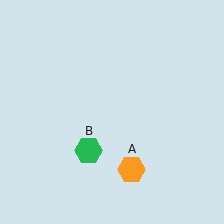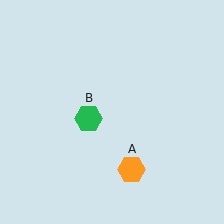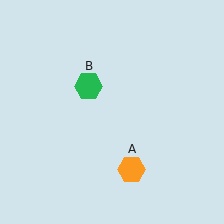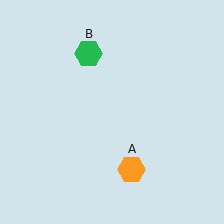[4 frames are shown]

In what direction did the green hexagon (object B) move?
The green hexagon (object B) moved up.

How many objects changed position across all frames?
1 object changed position: green hexagon (object B).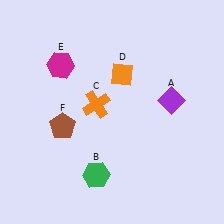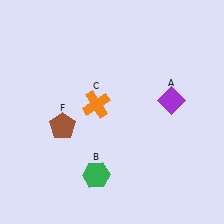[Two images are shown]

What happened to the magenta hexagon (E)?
The magenta hexagon (E) was removed in Image 2. It was in the top-left area of Image 1.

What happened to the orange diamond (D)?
The orange diamond (D) was removed in Image 2. It was in the top-right area of Image 1.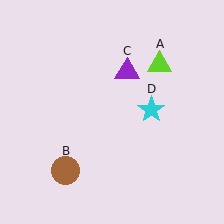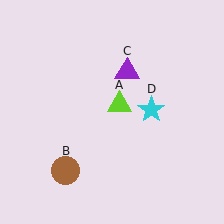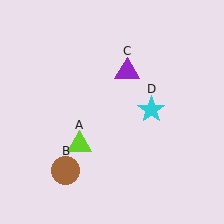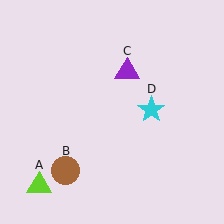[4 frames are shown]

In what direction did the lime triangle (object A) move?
The lime triangle (object A) moved down and to the left.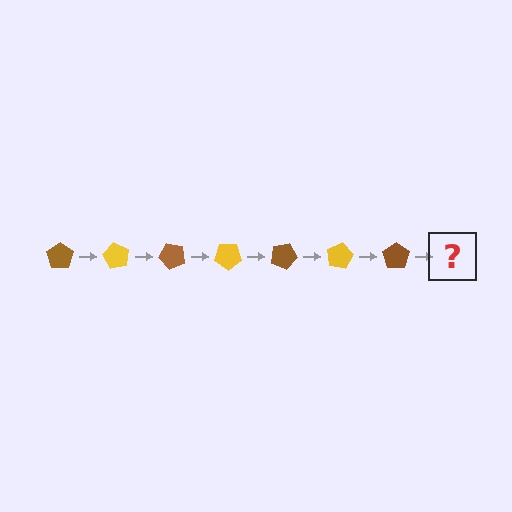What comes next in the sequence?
The next element should be a yellow pentagon, rotated 420 degrees from the start.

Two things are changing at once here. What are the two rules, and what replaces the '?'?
The two rules are that it rotates 60 degrees each step and the color cycles through brown and yellow. The '?' should be a yellow pentagon, rotated 420 degrees from the start.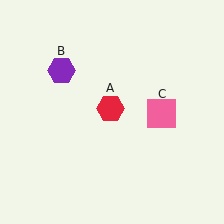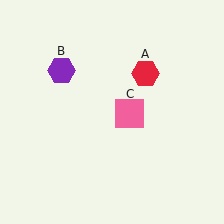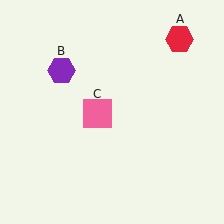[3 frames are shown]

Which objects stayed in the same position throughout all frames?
Purple hexagon (object B) remained stationary.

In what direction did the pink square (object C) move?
The pink square (object C) moved left.